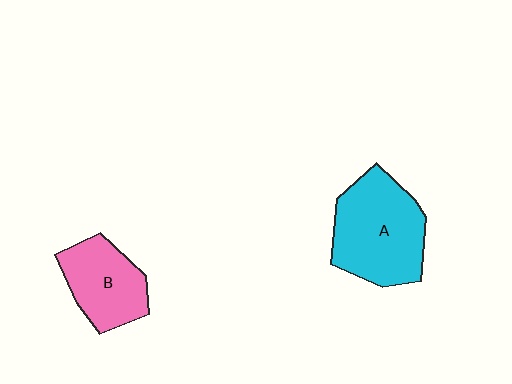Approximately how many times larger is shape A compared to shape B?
Approximately 1.5 times.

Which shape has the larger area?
Shape A (cyan).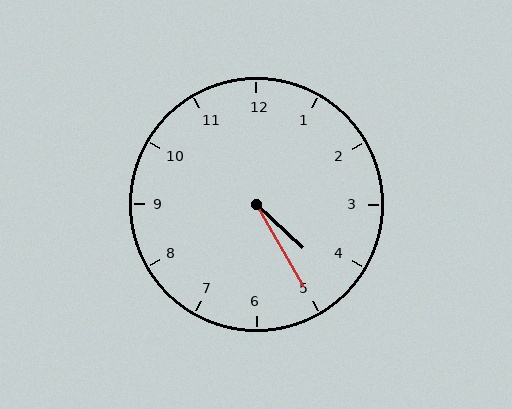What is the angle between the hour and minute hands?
Approximately 18 degrees.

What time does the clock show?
4:25.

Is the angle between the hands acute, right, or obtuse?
It is acute.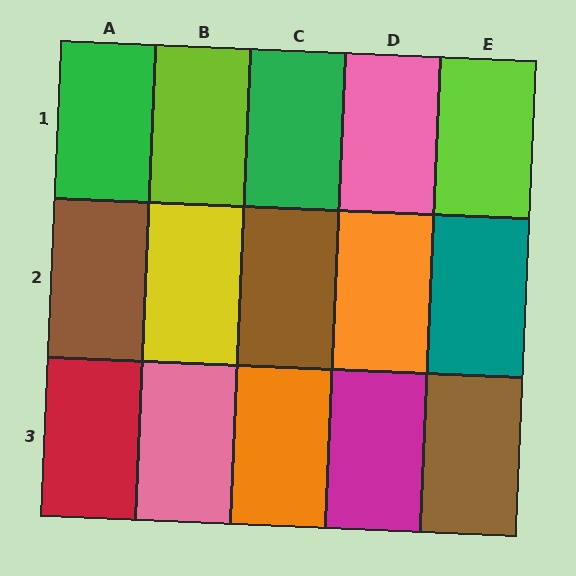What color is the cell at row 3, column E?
Brown.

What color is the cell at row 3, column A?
Red.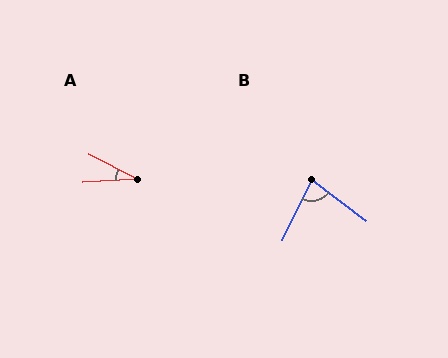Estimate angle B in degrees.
Approximately 79 degrees.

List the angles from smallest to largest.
A (30°), B (79°).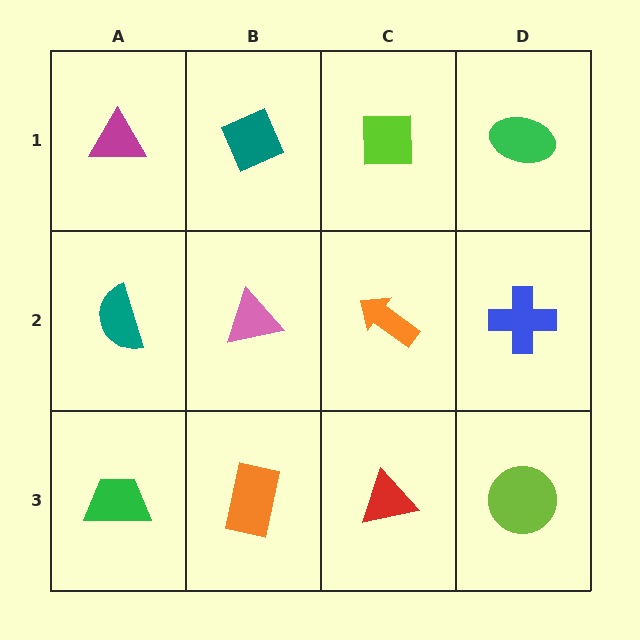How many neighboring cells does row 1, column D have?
2.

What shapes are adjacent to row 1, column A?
A teal semicircle (row 2, column A), a teal diamond (row 1, column B).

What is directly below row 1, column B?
A pink triangle.